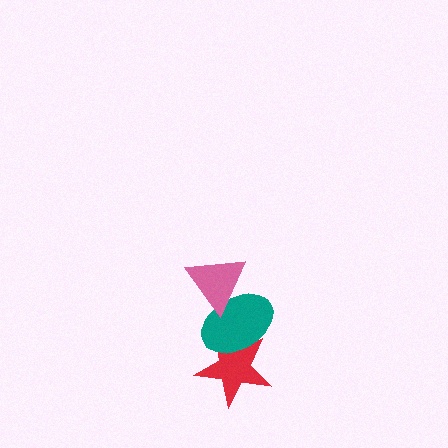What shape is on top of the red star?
The teal ellipse is on top of the red star.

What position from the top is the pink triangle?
The pink triangle is 1st from the top.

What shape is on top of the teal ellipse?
The pink triangle is on top of the teal ellipse.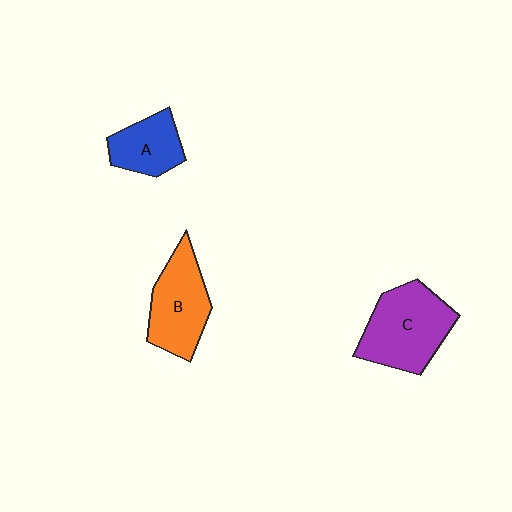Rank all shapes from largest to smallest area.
From largest to smallest: C (purple), B (orange), A (blue).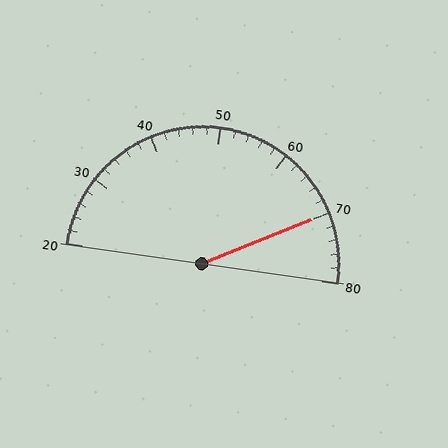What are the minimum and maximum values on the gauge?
The gauge ranges from 20 to 80.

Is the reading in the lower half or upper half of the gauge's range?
The reading is in the upper half of the range (20 to 80).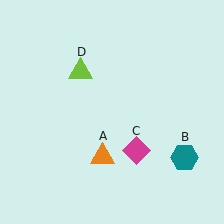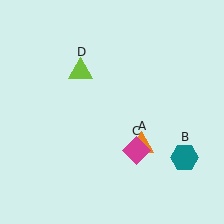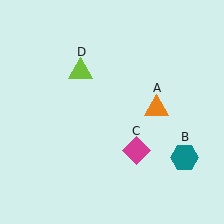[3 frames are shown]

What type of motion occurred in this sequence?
The orange triangle (object A) rotated counterclockwise around the center of the scene.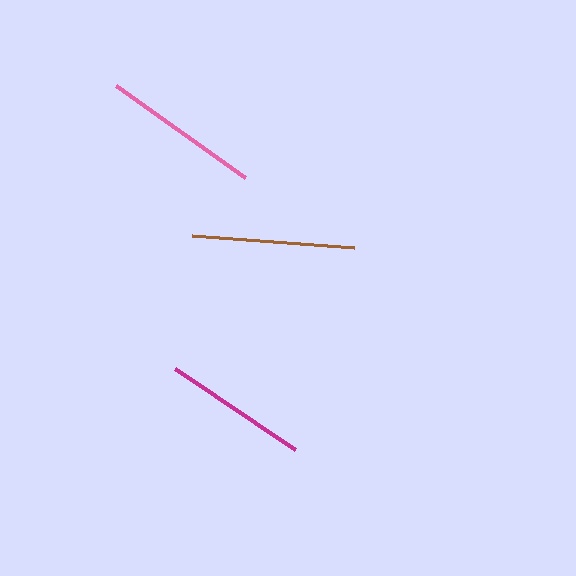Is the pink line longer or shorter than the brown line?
The brown line is longer than the pink line.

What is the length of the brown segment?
The brown segment is approximately 163 pixels long.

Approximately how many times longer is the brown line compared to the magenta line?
The brown line is approximately 1.1 times the length of the magenta line.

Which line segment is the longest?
The brown line is the longest at approximately 163 pixels.